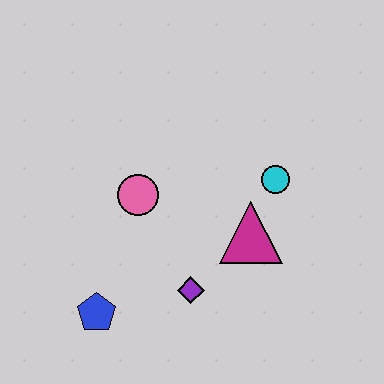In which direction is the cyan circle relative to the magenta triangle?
The cyan circle is above the magenta triangle.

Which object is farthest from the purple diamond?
The cyan circle is farthest from the purple diamond.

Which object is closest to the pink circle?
The purple diamond is closest to the pink circle.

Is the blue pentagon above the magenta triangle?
No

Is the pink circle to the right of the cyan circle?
No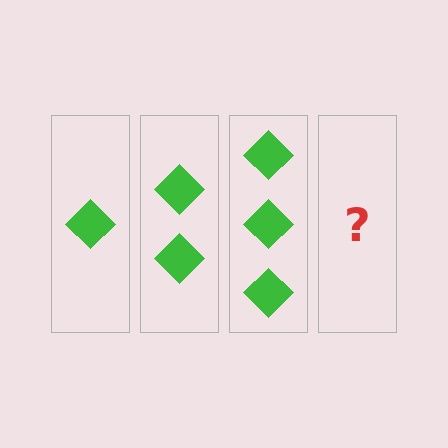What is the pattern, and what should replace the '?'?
The pattern is that each step adds one more diamond. The '?' should be 4 diamonds.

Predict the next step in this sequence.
The next step is 4 diamonds.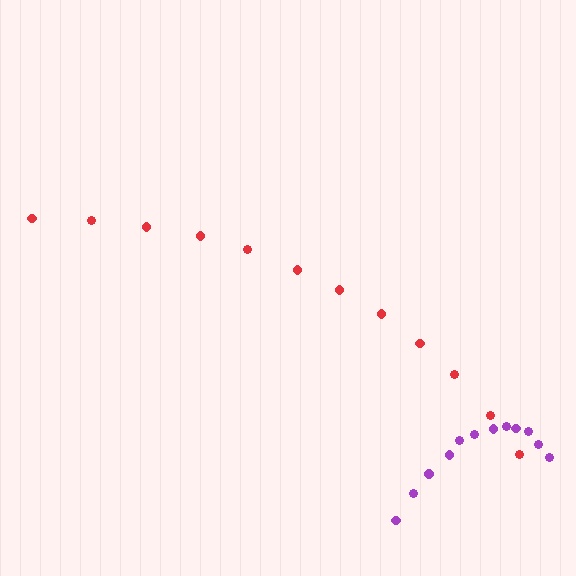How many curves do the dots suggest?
There are 2 distinct paths.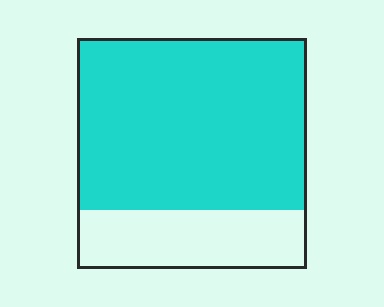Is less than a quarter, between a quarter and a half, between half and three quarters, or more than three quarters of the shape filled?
Between half and three quarters.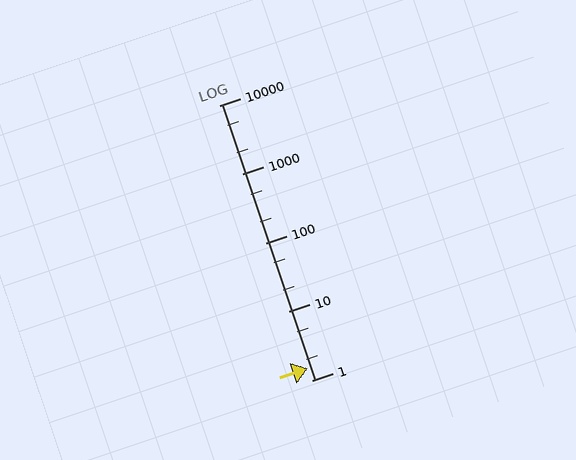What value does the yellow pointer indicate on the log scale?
The pointer indicates approximately 1.5.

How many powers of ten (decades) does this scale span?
The scale spans 4 decades, from 1 to 10000.